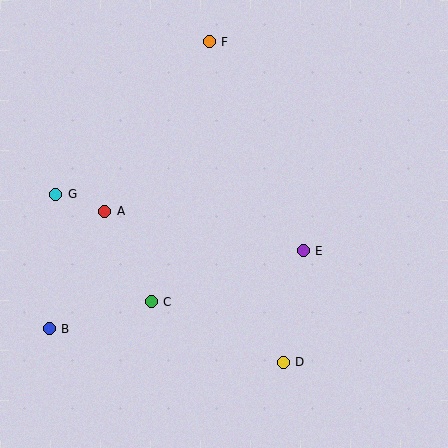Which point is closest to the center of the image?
Point E at (303, 251) is closest to the center.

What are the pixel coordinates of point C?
Point C is at (151, 302).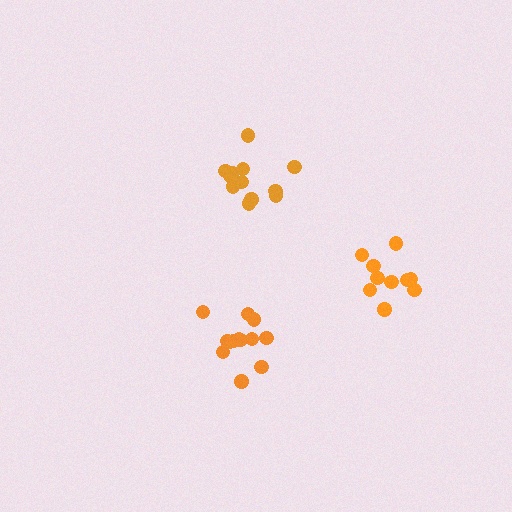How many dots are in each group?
Group 1: 12 dots, Group 2: 10 dots, Group 3: 13 dots (35 total).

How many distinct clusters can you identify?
There are 3 distinct clusters.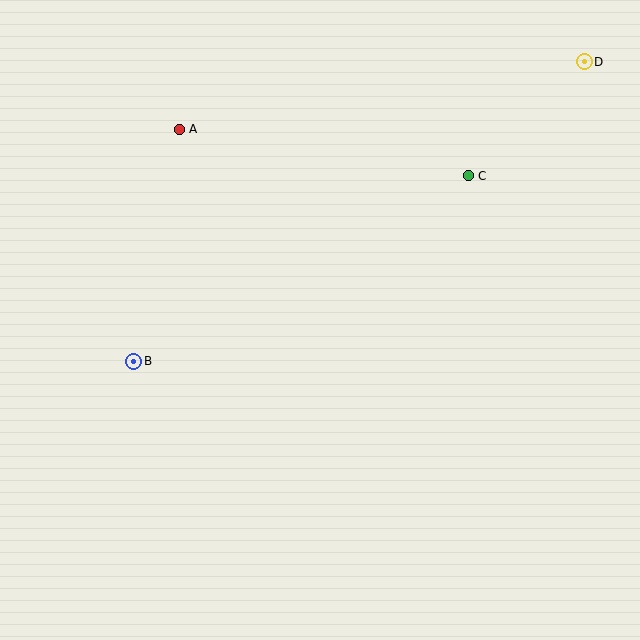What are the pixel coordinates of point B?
Point B is at (134, 361).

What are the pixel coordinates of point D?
Point D is at (584, 62).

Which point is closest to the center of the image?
Point B at (134, 361) is closest to the center.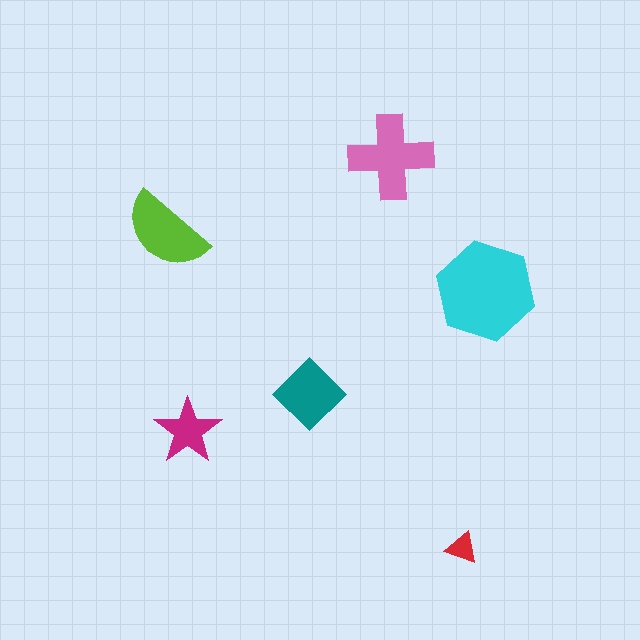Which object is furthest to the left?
The lime semicircle is leftmost.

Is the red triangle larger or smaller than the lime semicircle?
Smaller.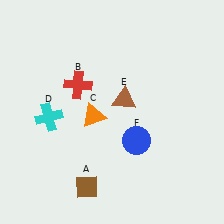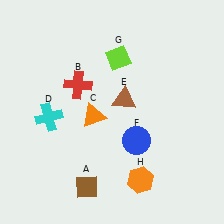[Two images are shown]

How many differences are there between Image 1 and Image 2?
There are 2 differences between the two images.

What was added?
A lime diamond (G), an orange hexagon (H) were added in Image 2.